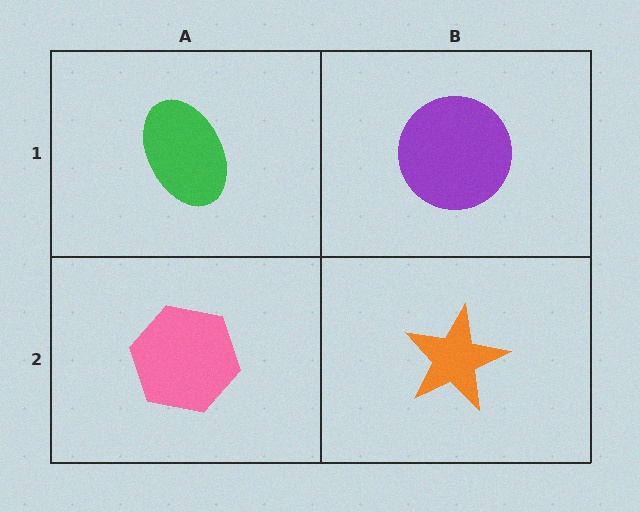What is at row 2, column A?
A pink hexagon.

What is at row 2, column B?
An orange star.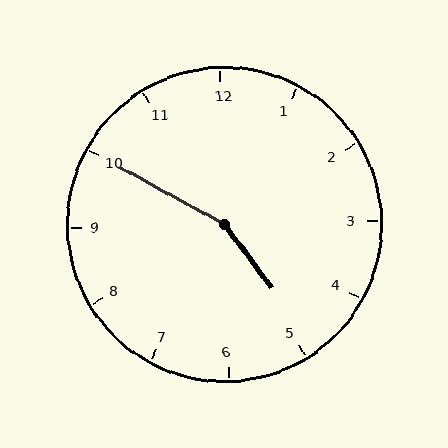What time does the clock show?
4:50.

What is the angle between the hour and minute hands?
Approximately 155 degrees.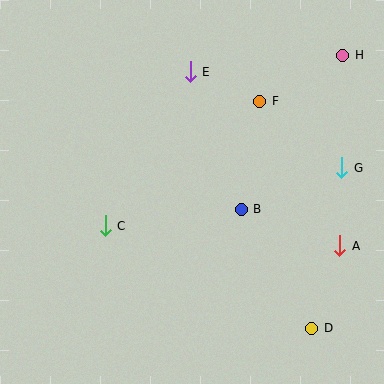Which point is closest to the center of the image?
Point B at (241, 209) is closest to the center.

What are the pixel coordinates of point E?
Point E is at (190, 72).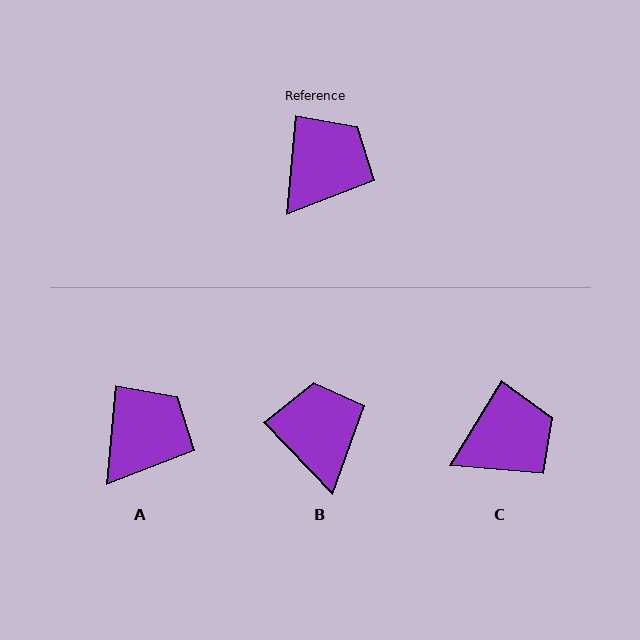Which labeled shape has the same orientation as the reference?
A.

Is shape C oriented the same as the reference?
No, it is off by about 26 degrees.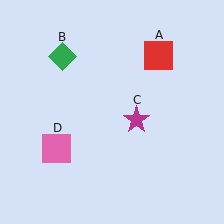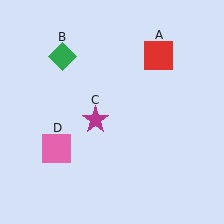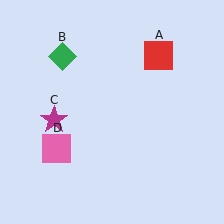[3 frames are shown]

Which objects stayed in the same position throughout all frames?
Red square (object A) and green diamond (object B) and pink square (object D) remained stationary.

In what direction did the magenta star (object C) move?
The magenta star (object C) moved left.